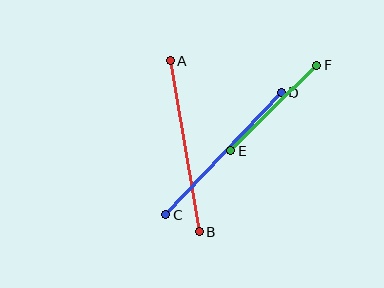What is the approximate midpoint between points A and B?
The midpoint is at approximately (185, 146) pixels.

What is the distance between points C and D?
The distance is approximately 169 pixels.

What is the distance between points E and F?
The distance is approximately 122 pixels.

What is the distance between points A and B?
The distance is approximately 174 pixels.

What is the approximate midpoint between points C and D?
The midpoint is at approximately (223, 154) pixels.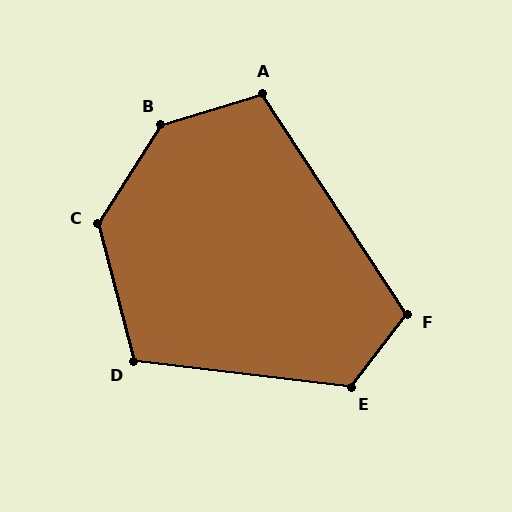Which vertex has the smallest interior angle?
A, at approximately 106 degrees.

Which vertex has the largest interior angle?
B, at approximately 140 degrees.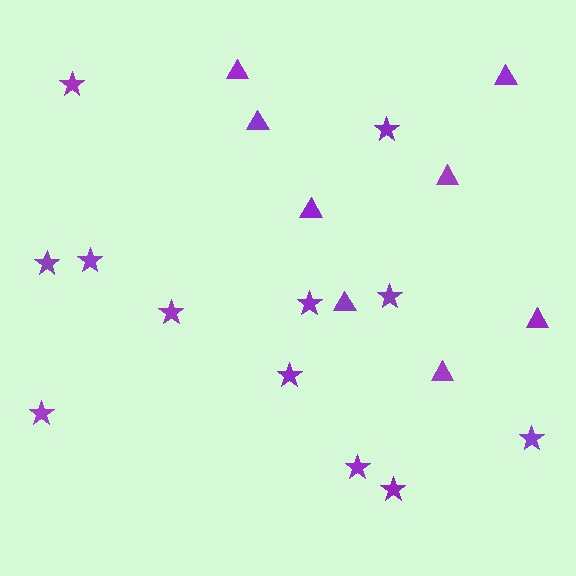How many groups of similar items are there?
There are 2 groups: one group of triangles (8) and one group of stars (12).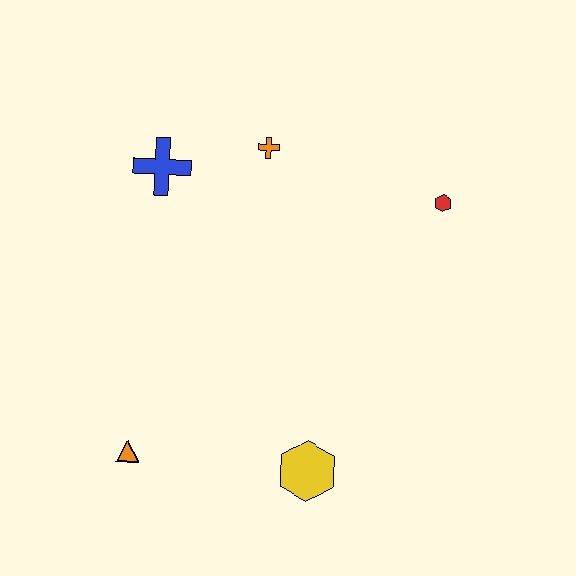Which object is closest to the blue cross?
The orange cross is closest to the blue cross.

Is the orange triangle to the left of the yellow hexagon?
Yes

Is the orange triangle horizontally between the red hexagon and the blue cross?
No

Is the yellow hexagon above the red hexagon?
No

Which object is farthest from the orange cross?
The orange triangle is farthest from the orange cross.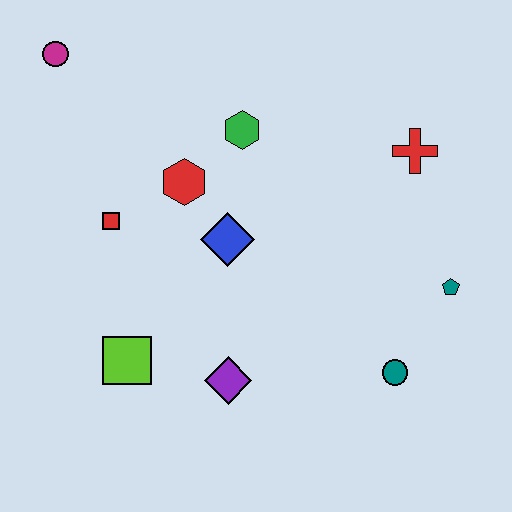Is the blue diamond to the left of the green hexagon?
Yes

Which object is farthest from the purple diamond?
The magenta circle is farthest from the purple diamond.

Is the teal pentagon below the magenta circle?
Yes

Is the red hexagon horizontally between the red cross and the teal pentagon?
No